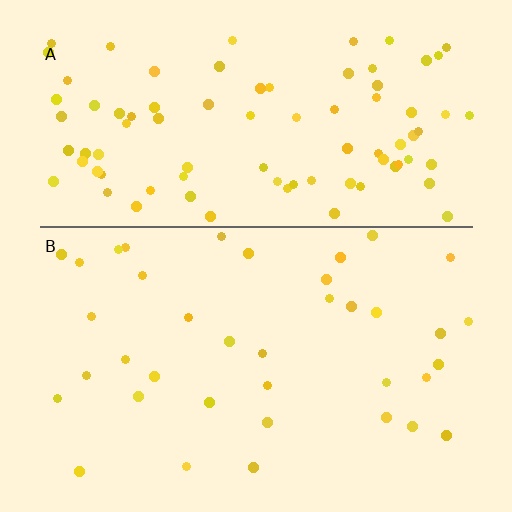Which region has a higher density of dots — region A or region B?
A (the top).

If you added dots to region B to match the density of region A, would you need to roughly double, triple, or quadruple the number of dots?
Approximately double.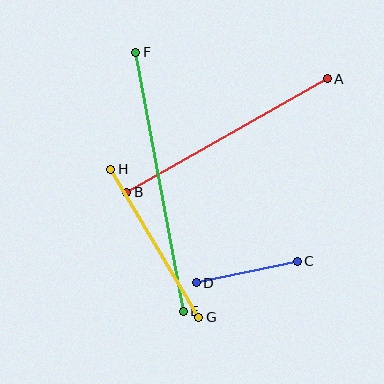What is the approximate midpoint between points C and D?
The midpoint is at approximately (247, 272) pixels.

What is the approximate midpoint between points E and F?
The midpoint is at approximately (160, 182) pixels.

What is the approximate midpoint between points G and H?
The midpoint is at approximately (155, 243) pixels.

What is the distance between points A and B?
The distance is approximately 230 pixels.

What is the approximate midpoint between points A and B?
The midpoint is at approximately (227, 135) pixels.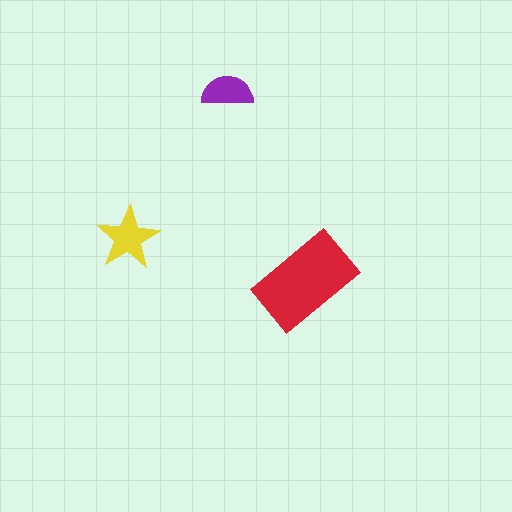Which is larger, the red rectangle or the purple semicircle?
The red rectangle.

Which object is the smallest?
The purple semicircle.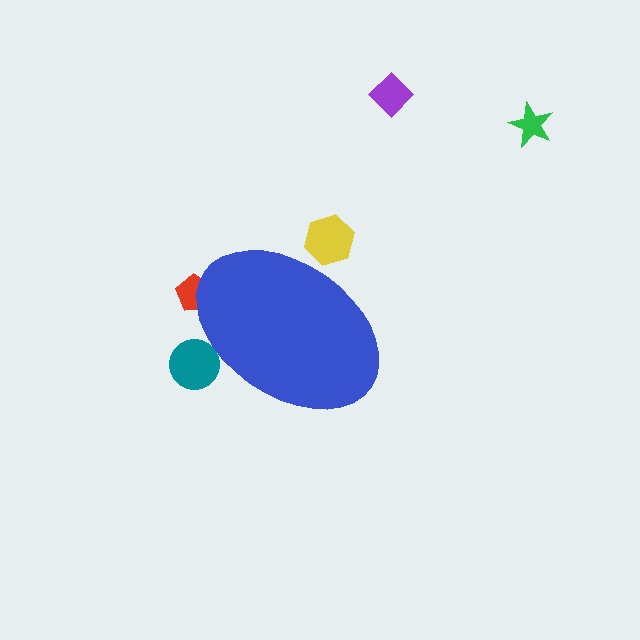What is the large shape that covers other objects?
A blue ellipse.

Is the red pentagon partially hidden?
Yes, the red pentagon is partially hidden behind the blue ellipse.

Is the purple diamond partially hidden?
No, the purple diamond is fully visible.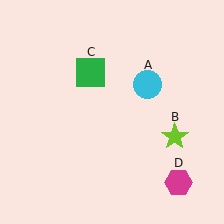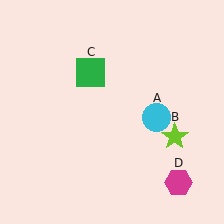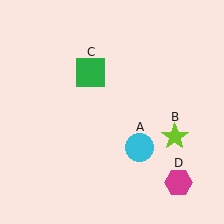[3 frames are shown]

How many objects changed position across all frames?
1 object changed position: cyan circle (object A).